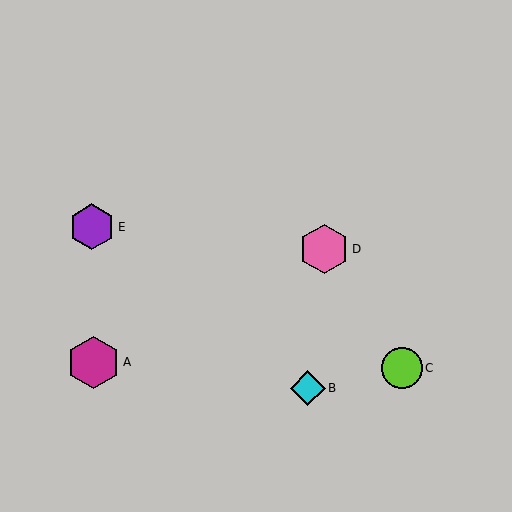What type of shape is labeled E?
Shape E is a purple hexagon.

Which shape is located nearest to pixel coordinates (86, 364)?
The magenta hexagon (labeled A) at (93, 362) is nearest to that location.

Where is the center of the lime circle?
The center of the lime circle is at (402, 368).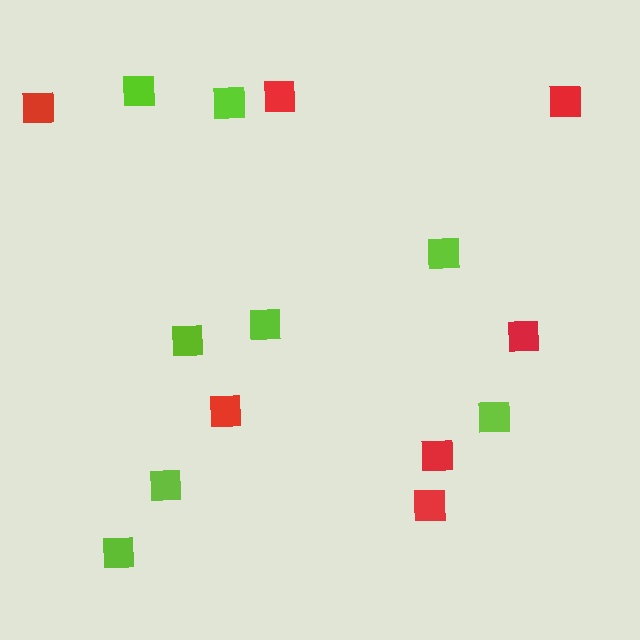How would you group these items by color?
There are 2 groups: one group of red squares (7) and one group of lime squares (8).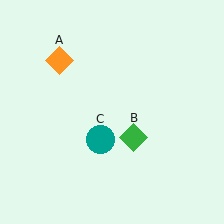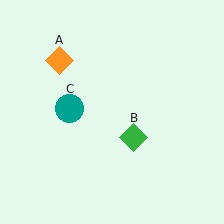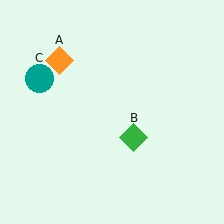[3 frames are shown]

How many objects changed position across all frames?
1 object changed position: teal circle (object C).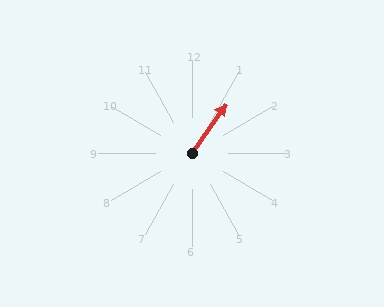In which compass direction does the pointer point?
Northeast.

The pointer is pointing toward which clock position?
Roughly 1 o'clock.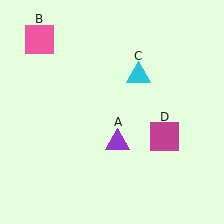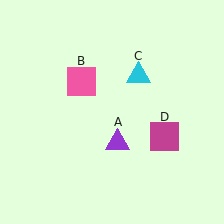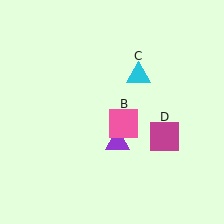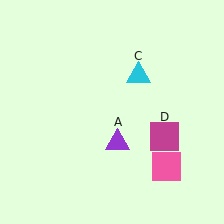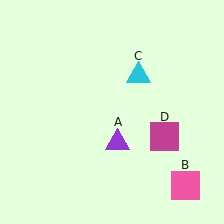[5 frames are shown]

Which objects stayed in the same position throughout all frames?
Purple triangle (object A) and cyan triangle (object C) and magenta square (object D) remained stationary.